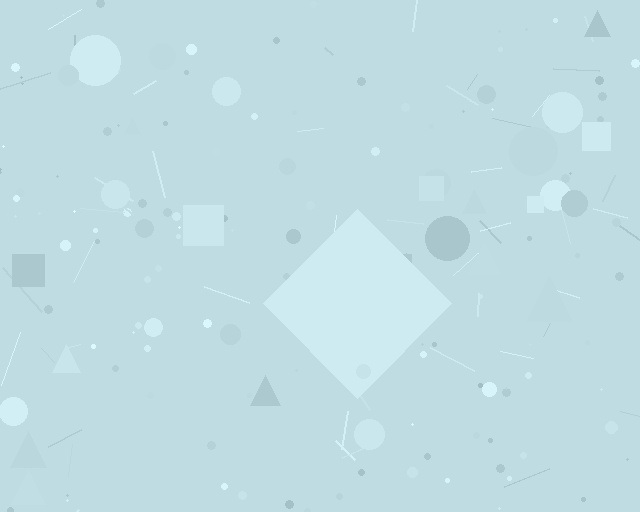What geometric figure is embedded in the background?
A diamond is embedded in the background.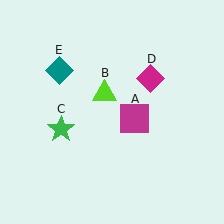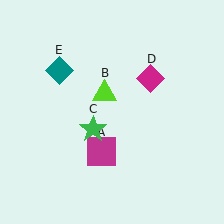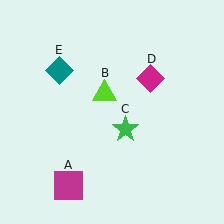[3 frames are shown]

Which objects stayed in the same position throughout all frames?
Lime triangle (object B) and magenta diamond (object D) and teal diamond (object E) remained stationary.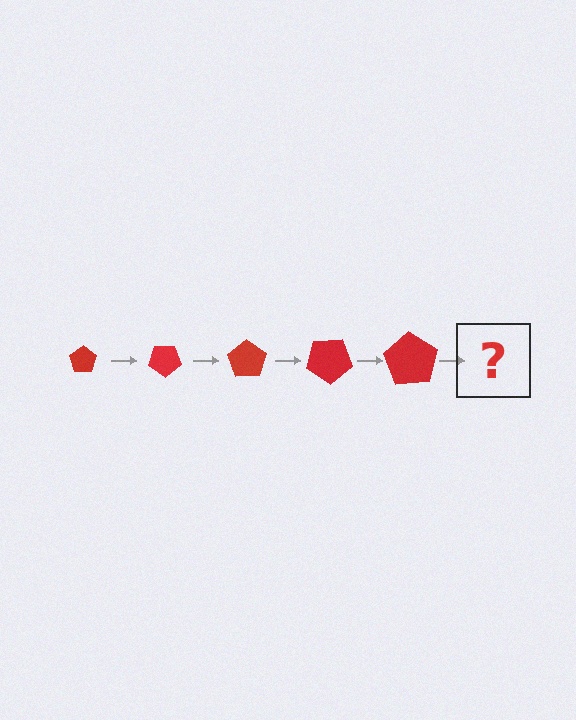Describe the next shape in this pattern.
It should be a pentagon, larger than the previous one and rotated 175 degrees from the start.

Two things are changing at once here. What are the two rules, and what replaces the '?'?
The two rules are that the pentagon grows larger each step and it rotates 35 degrees each step. The '?' should be a pentagon, larger than the previous one and rotated 175 degrees from the start.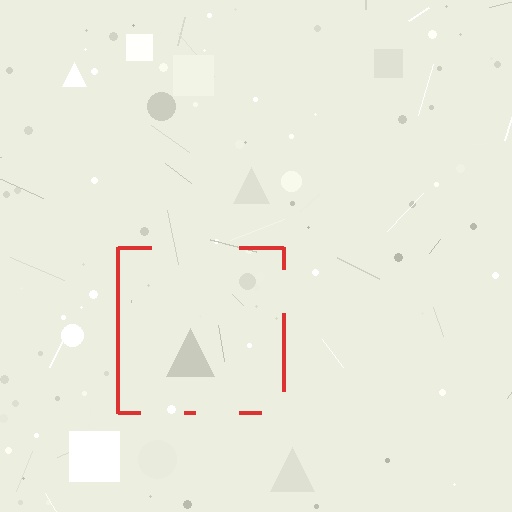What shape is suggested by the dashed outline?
The dashed outline suggests a square.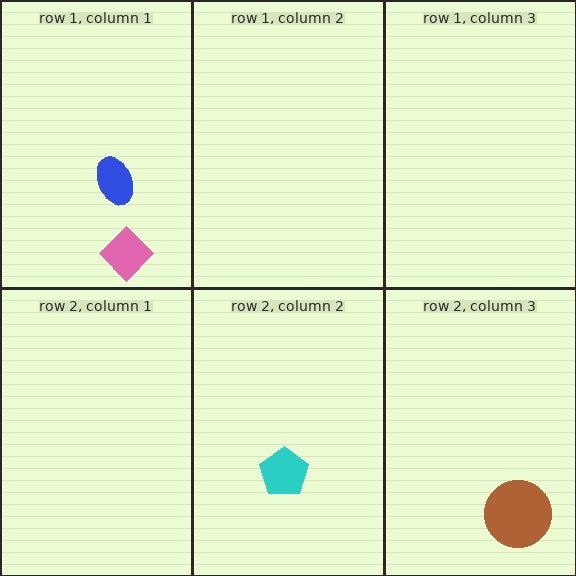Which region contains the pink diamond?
The row 1, column 1 region.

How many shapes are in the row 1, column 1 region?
2.